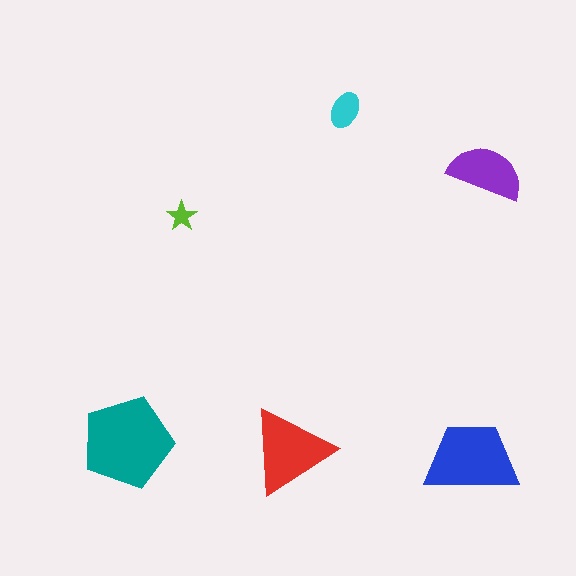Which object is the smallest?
The lime star.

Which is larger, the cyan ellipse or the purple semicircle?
The purple semicircle.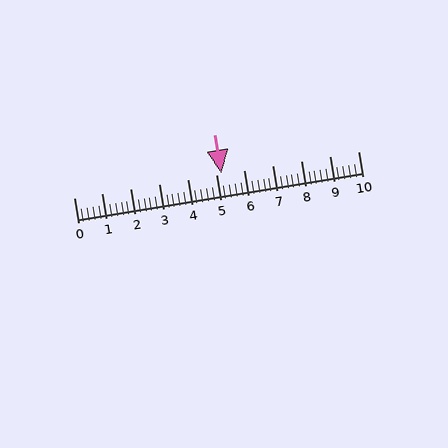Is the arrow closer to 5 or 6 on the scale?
The arrow is closer to 5.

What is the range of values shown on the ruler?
The ruler shows values from 0 to 10.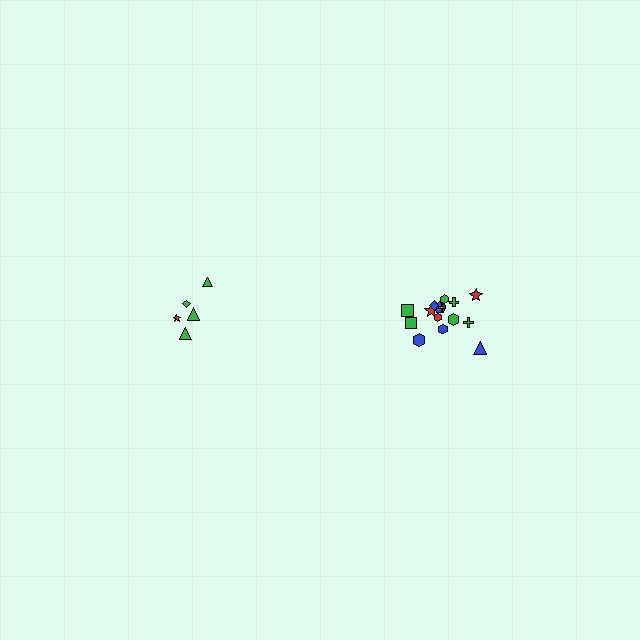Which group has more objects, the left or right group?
The right group.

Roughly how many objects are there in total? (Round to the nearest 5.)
Roughly 20 objects in total.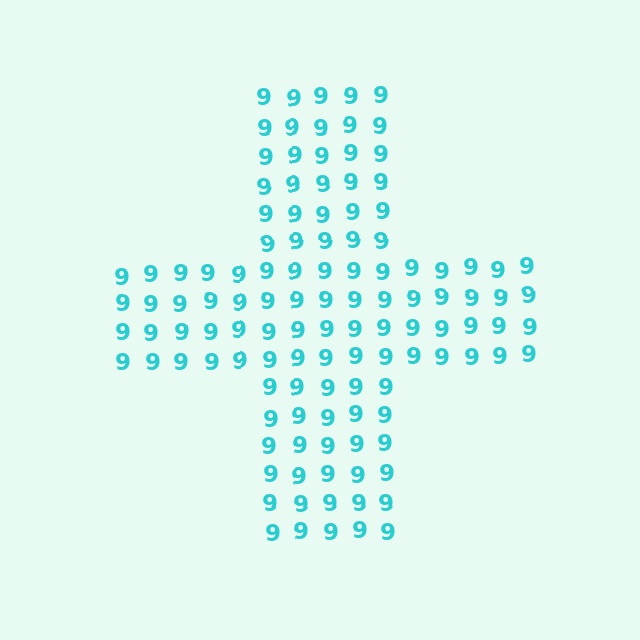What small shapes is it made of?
It is made of small digit 9's.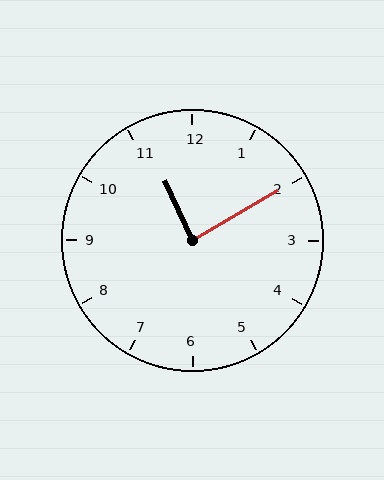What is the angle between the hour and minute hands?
Approximately 85 degrees.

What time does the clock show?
11:10.